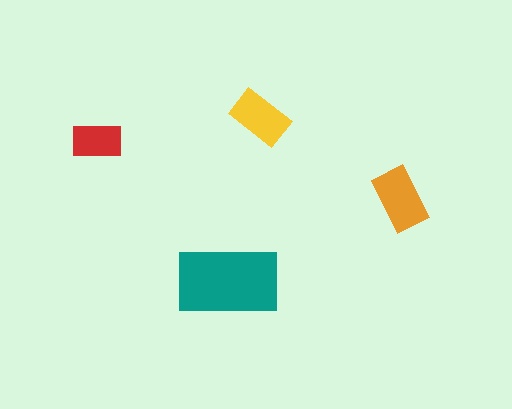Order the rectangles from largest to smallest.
the teal one, the orange one, the yellow one, the red one.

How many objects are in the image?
There are 4 objects in the image.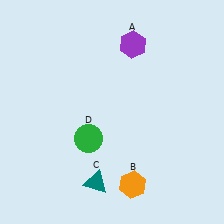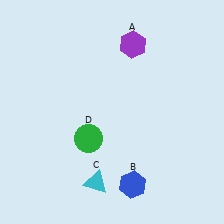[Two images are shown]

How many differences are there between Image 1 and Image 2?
There are 2 differences between the two images.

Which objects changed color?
B changed from orange to blue. C changed from teal to cyan.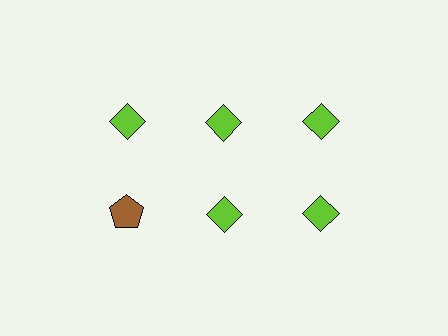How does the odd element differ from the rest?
It differs in both color (brown instead of lime) and shape (pentagon instead of diamond).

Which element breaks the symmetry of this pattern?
The brown pentagon in the second row, leftmost column breaks the symmetry. All other shapes are lime diamonds.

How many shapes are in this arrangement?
There are 6 shapes arranged in a grid pattern.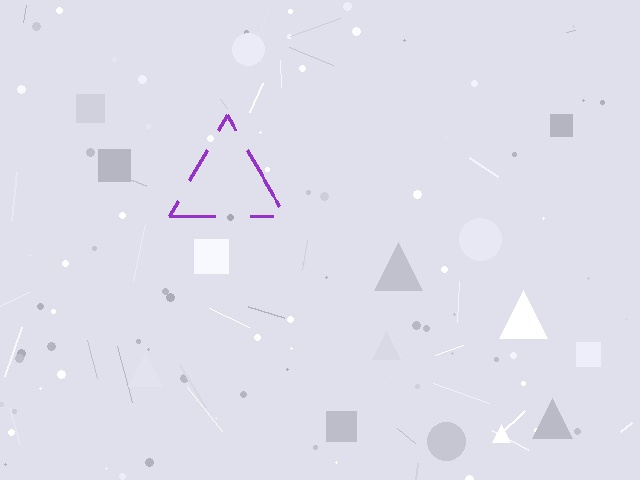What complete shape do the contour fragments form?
The contour fragments form a triangle.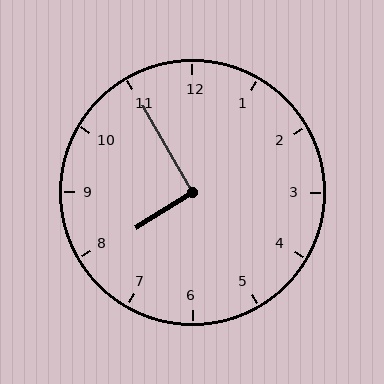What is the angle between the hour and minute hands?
Approximately 92 degrees.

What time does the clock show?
7:55.